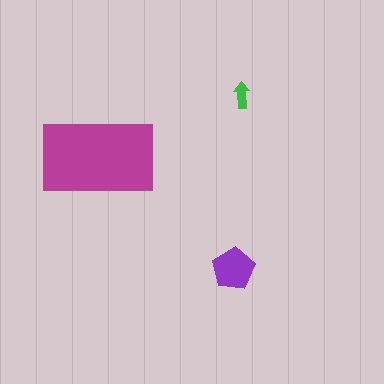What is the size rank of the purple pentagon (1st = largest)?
2nd.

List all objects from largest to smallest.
The magenta rectangle, the purple pentagon, the green arrow.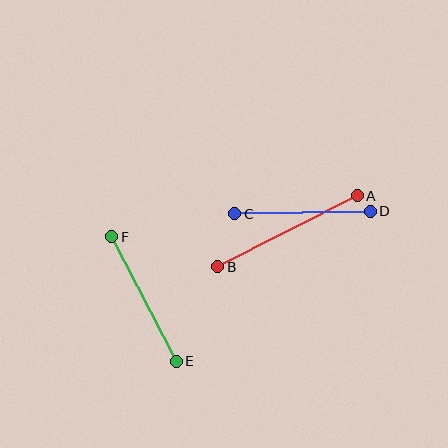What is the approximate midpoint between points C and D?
The midpoint is at approximately (303, 213) pixels.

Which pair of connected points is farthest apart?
Points A and B are farthest apart.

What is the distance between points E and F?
The distance is approximately 140 pixels.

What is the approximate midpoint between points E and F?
The midpoint is at approximately (144, 299) pixels.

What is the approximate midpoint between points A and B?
The midpoint is at approximately (288, 231) pixels.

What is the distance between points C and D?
The distance is approximately 136 pixels.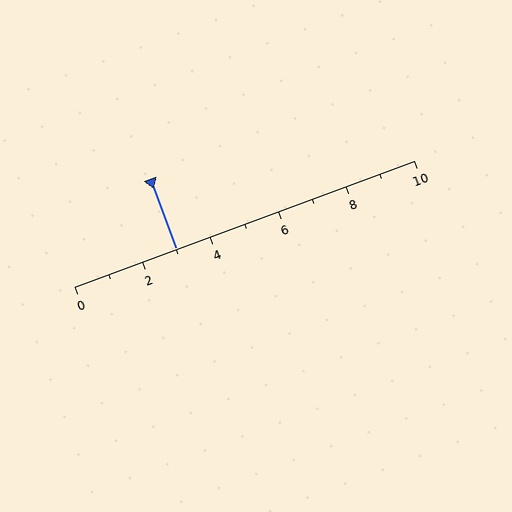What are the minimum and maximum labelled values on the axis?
The axis runs from 0 to 10.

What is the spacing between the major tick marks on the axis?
The major ticks are spaced 2 apart.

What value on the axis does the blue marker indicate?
The marker indicates approximately 3.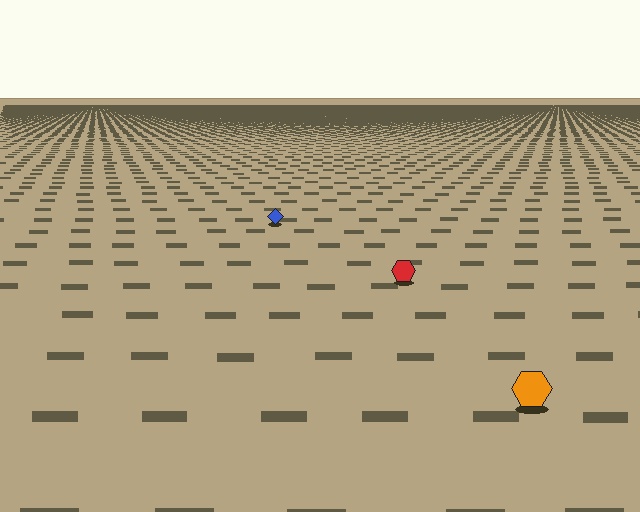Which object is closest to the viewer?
The orange hexagon is closest. The texture marks near it are larger and more spread out.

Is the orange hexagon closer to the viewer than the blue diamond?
Yes. The orange hexagon is closer — you can tell from the texture gradient: the ground texture is coarser near it.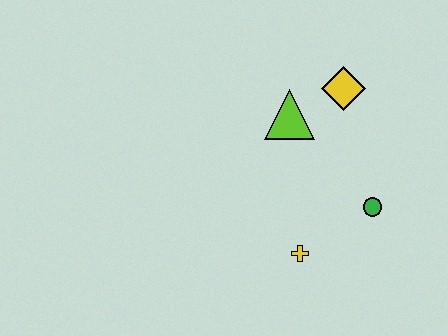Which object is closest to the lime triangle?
The yellow diamond is closest to the lime triangle.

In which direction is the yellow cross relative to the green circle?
The yellow cross is to the left of the green circle.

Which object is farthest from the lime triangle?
The yellow cross is farthest from the lime triangle.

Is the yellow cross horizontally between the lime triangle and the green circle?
Yes